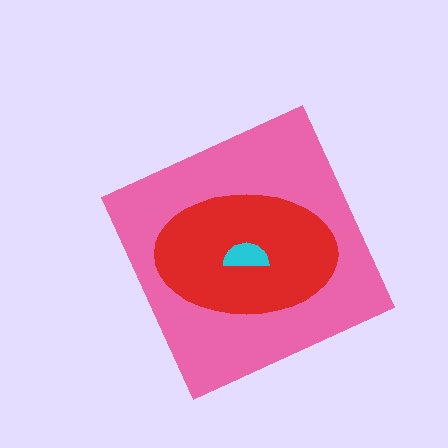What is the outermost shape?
The pink diamond.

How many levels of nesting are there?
3.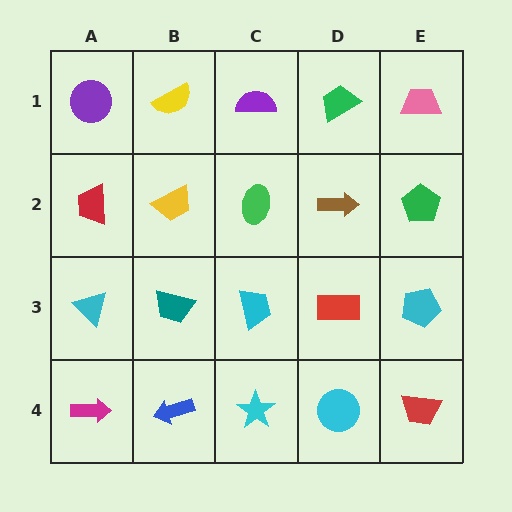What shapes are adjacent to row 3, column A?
A red trapezoid (row 2, column A), a magenta arrow (row 4, column A), a teal trapezoid (row 3, column B).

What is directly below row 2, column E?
A cyan pentagon.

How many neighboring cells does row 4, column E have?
2.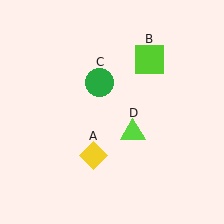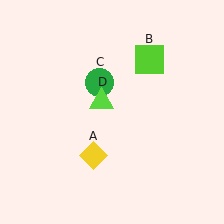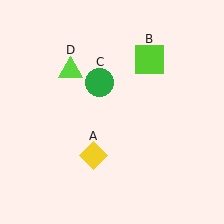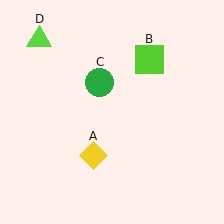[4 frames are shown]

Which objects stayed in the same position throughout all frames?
Yellow diamond (object A) and lime square (object B) and green circle (object C) remained stationary.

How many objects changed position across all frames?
1 object changed position: lime triangle (object D).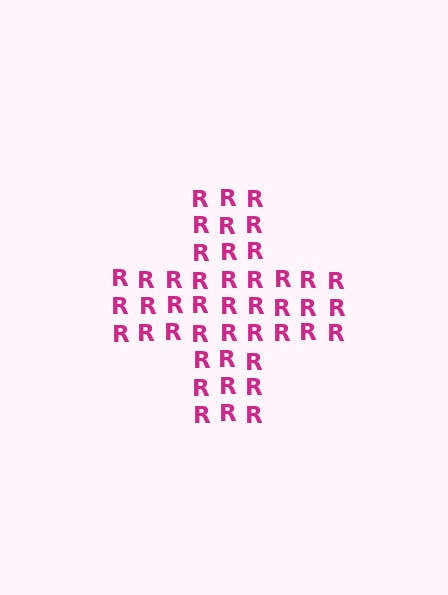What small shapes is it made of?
It is made of small letter R's.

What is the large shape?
The large shape is a cross.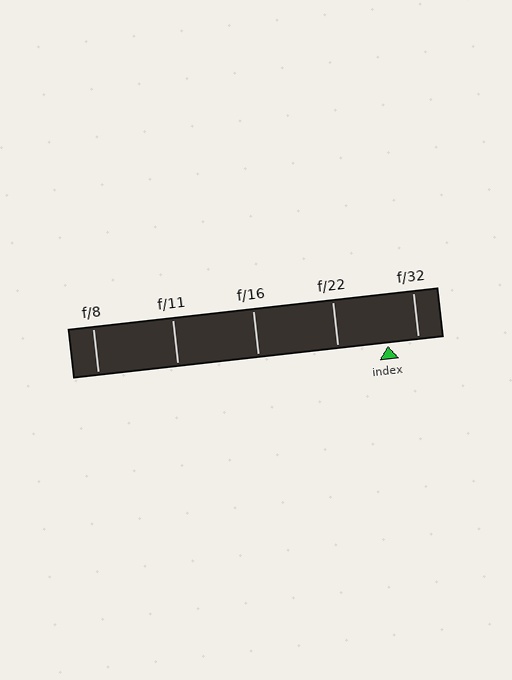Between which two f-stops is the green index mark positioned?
The index mark is between f/22 and f/32.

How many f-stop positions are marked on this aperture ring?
There are 5 f-stop positions marked.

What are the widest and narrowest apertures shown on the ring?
The widest aperture shown is f/8 and the narrowest is f/32.